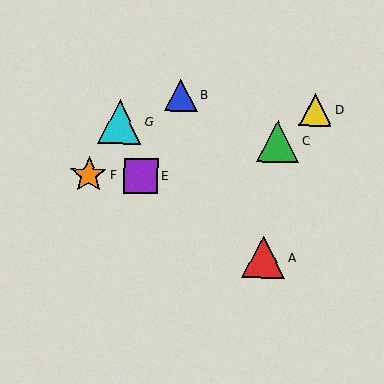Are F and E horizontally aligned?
Yes, both are at y≈175.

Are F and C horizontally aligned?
No, F is at y≈175 and C is at y≈141.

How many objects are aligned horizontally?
2 objects (E, F) are aligned horizontally.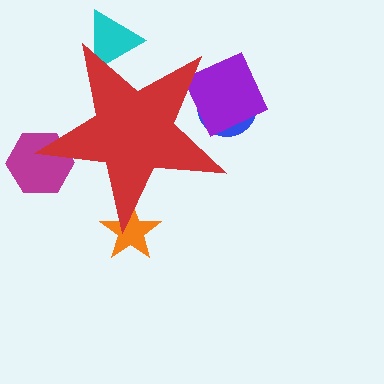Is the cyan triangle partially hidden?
Yes, the cyan triangle is partially hidden behind the red star.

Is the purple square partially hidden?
Yes, the purple square is partially hidden behind the red star.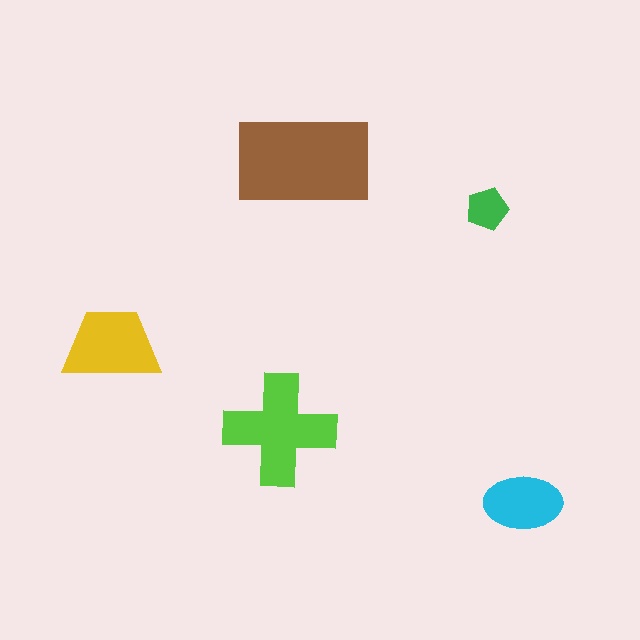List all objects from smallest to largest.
The green pentagon, the cyan ellipse, the yellow trapezoid, the lime cross, the brown rectangle.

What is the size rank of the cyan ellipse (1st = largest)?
4th.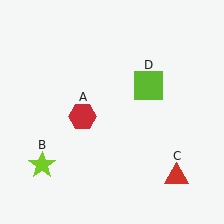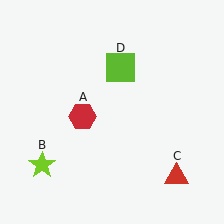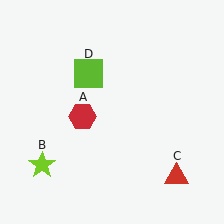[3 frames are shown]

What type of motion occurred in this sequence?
The lime square (object D) rotated counterclockwise around the center of the scene.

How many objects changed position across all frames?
1 object changed position: lime square (object D).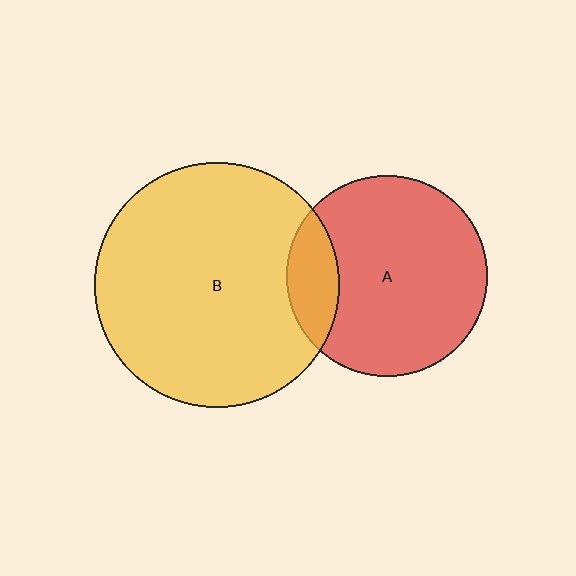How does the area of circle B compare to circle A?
Approximately 1.5 times.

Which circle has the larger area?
Circle B (yellow).